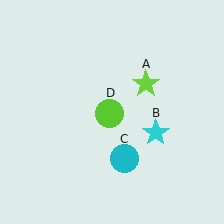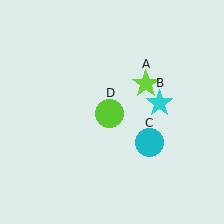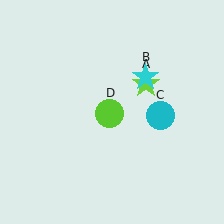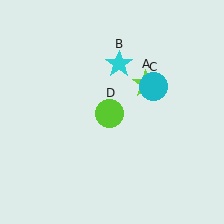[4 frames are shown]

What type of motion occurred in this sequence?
The cyan star (object B), cyan circle (object C) rotated counterclockwise around the center of the scene.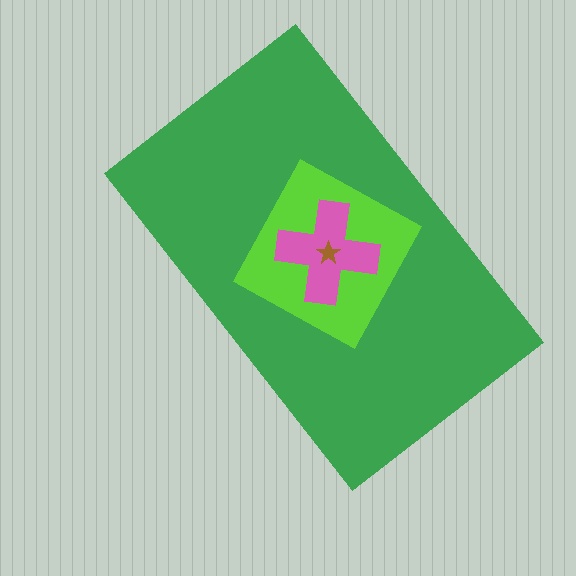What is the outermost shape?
The green rectangle.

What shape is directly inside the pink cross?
The brown star.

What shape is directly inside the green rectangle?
The lime diamond.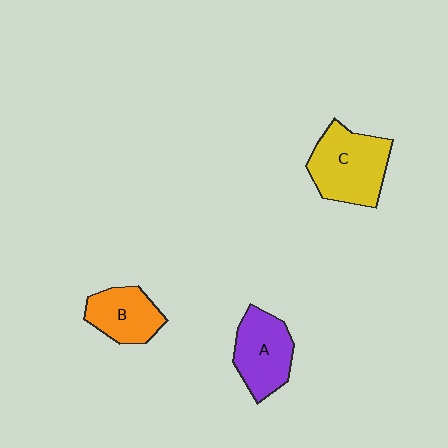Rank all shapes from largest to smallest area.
From largest to smallest: C (yellow), A (purple), B (orange).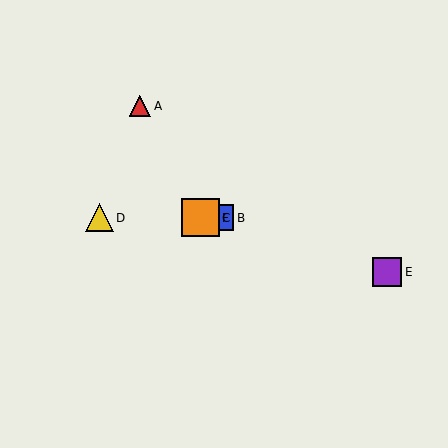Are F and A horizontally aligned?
No, F is at y≈218 and A is at y≈106.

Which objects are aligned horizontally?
Objects B, C, D, F are aligned horizontally.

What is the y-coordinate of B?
Object B is at y≈218.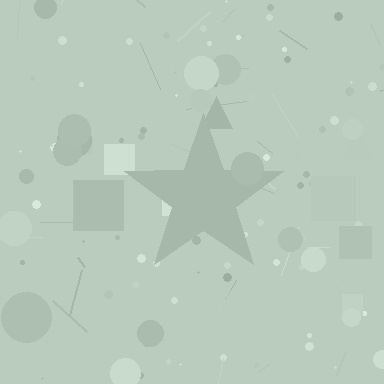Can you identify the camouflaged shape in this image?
The camouflaged shape is a star.